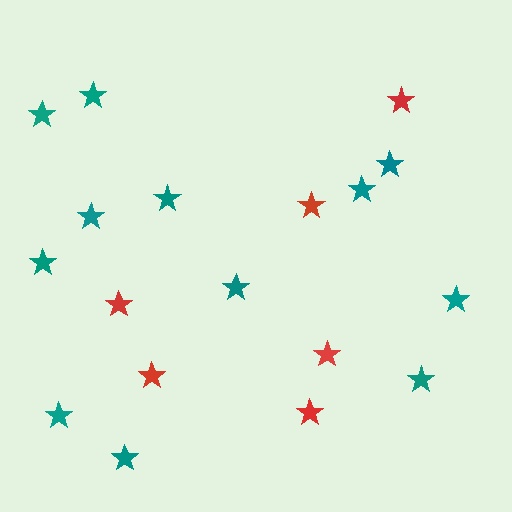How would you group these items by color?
There are 2 groups: one group of red stars (6) and one group of teal stars (12).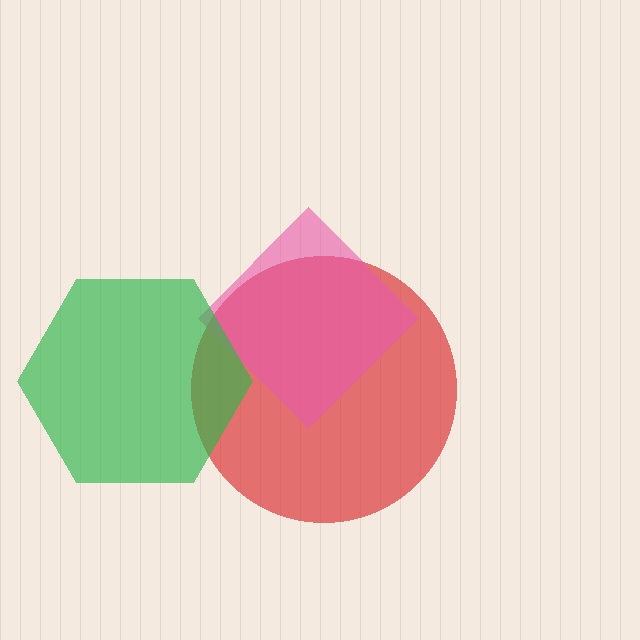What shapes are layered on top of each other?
The layered shapes are: a red circle, a pink diamond, a green hexagon.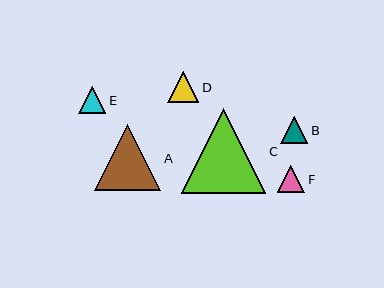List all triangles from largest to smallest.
From largest to smallest: C, A, D, F, E, B.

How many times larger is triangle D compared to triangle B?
Triangle D is approximately 1.1 times the size of triangle B.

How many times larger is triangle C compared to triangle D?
Triangle C is approximately 2.7 times the size of triangle D.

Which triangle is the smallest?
Triangle B is the smallest with a size of approximately 27 pixels.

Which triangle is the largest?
Triangle C is the largest with a size of approximately 85 pixels.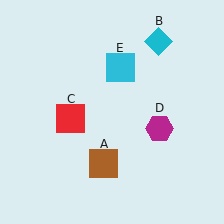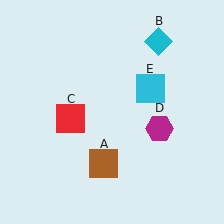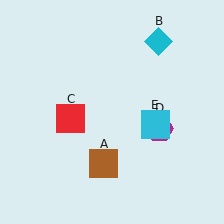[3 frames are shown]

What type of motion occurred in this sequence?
The cyan square (object E) rotated clockwise around the center of the scene.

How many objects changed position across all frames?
1 object changed position: cyan square (object E).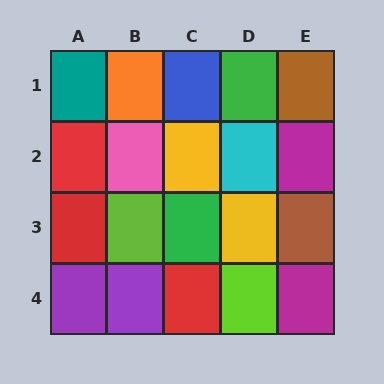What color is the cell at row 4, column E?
Magenta.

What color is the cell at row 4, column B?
Purple.